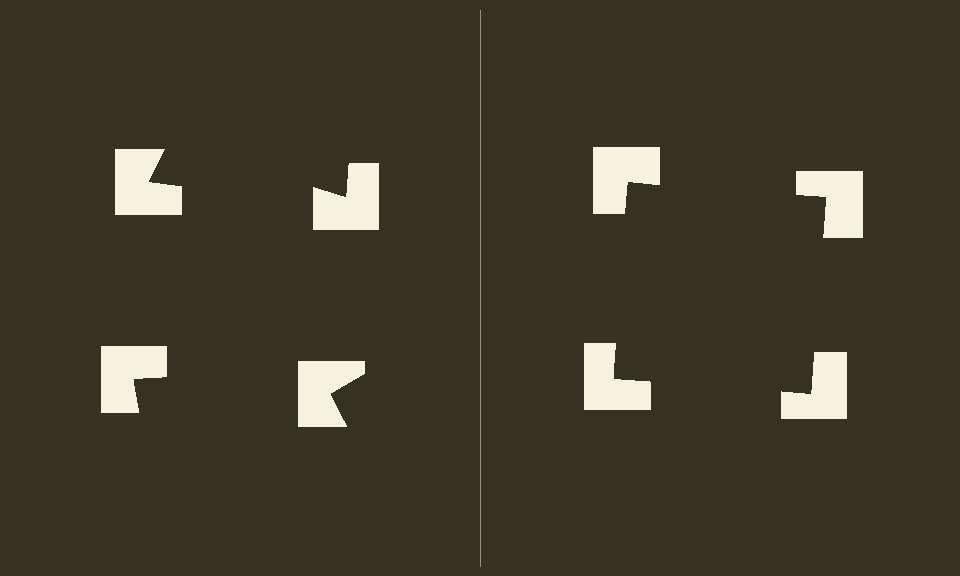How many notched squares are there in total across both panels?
8 — 4 on each side.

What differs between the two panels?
The notched squares are positioned identically on both sides; only the wedge orientations differ. On the right they align to a square; on the left they are misaligned.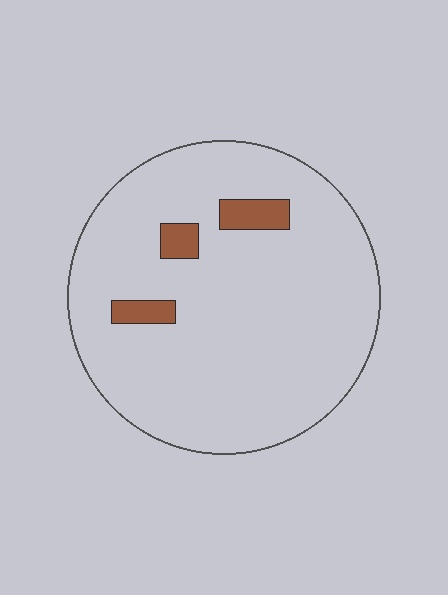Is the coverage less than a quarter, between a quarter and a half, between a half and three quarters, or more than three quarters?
Less than a quarter.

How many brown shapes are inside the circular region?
3.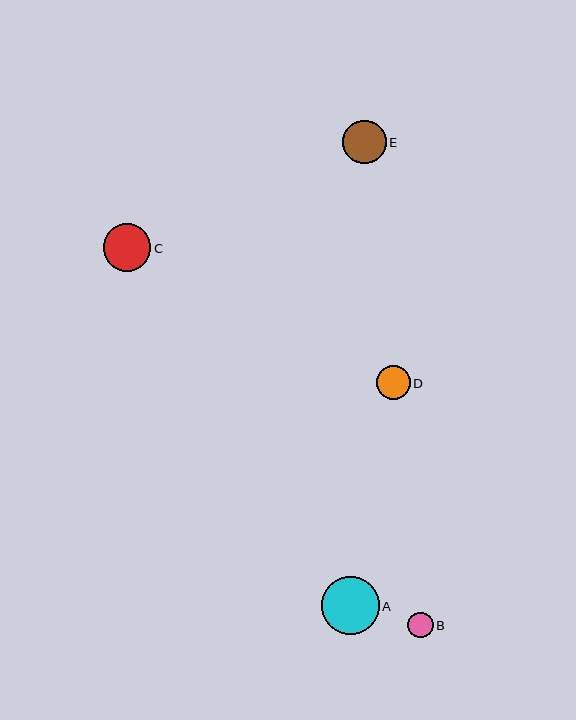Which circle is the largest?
Circle A is the largest with a size of approximately 58 pixels.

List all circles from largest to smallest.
From largest to smallest: A, C, E, D, B.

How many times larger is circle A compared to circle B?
Circle A is approximately 2.2 times the size of circle B.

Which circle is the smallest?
Circle B is the smallest with a size of approximately 26 pixels.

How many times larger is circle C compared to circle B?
Circle C is approximately 1.8 times the size of circle B.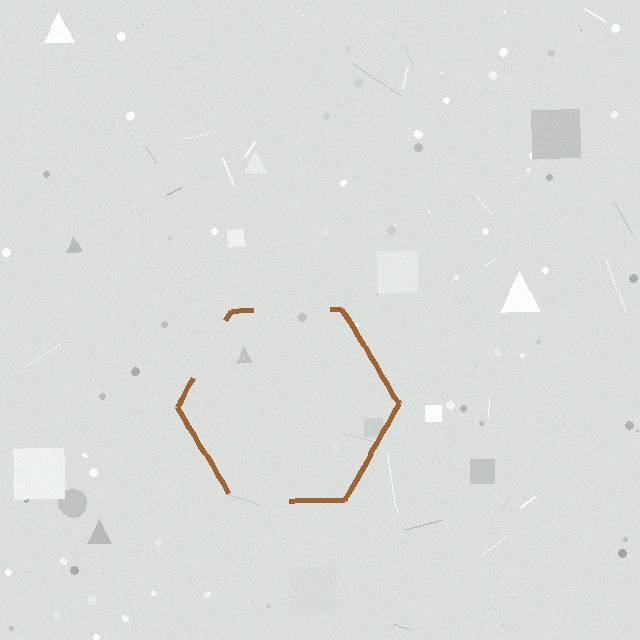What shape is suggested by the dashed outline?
The dashed outline suggests a hexagon.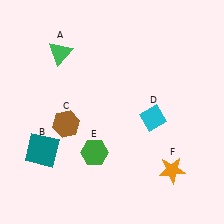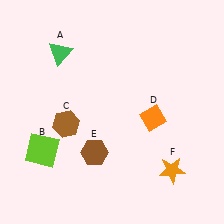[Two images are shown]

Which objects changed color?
B changed from teal to lime. D changed from cyan to orange. E changed from green to brown.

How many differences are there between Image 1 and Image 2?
There are 3 differences between the two images.